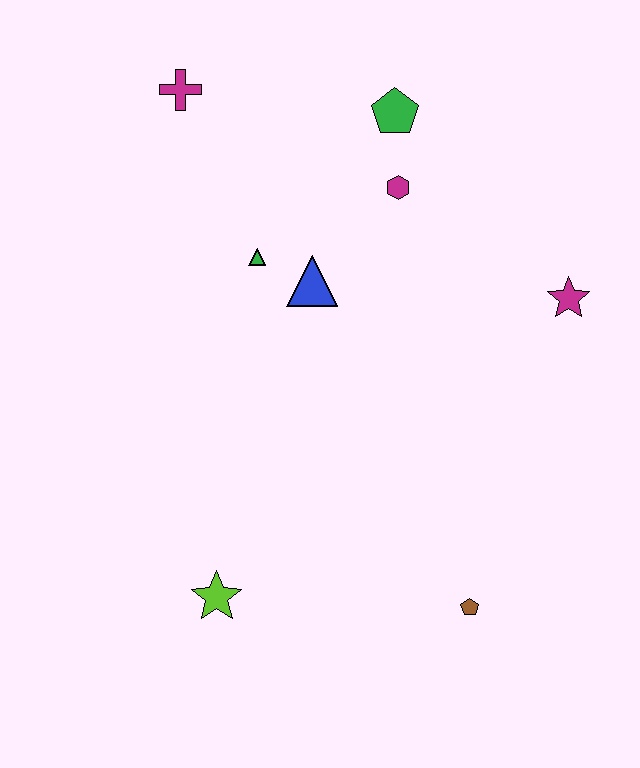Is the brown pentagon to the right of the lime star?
Yes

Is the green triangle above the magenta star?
Yes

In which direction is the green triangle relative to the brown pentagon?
The green triangle is above the brown pentagon.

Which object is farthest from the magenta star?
The lime star is farthest from the magenta star.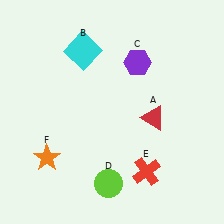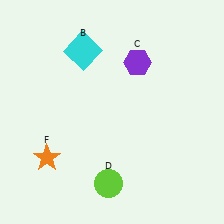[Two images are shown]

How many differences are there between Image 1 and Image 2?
There are 2 differences between the two images.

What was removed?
The red triangle (A), the red cross (E) were removed in Image 2.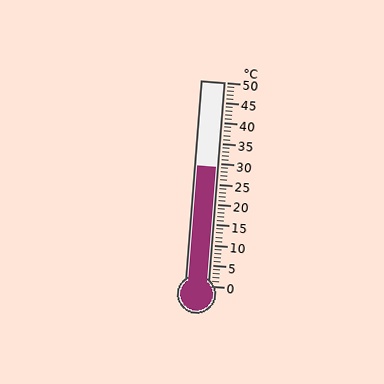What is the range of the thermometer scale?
The thermometer scale ranges from 0°C to 50°C.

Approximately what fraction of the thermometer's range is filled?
The thermometer is filled to approximately 60% of its range.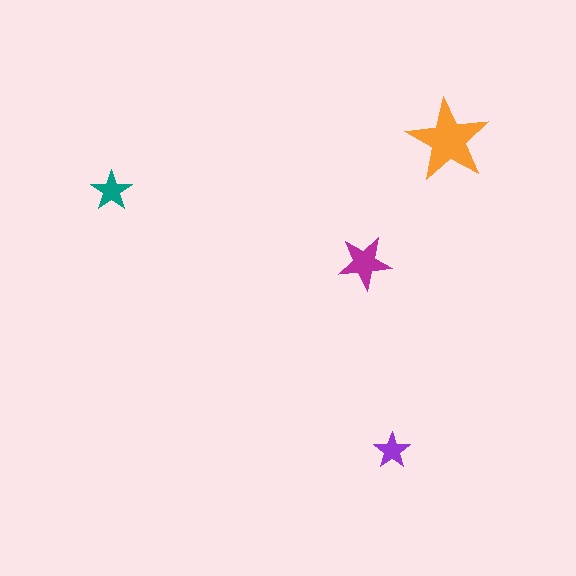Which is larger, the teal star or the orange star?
The orange one.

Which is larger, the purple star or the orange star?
The orange one.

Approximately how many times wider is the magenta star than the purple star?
About 1.5 times wider.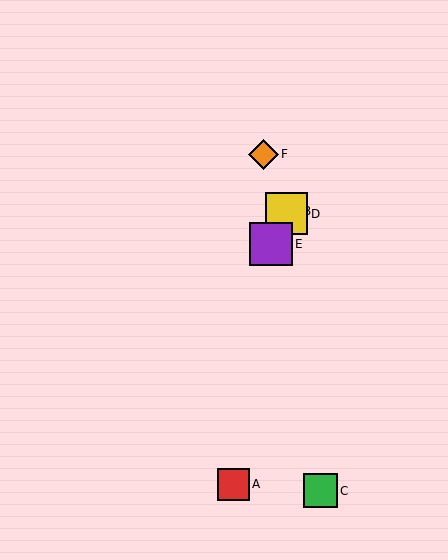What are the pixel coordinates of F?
Object F is at (263, 154).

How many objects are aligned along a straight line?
3 objects (B, D, E) are aligned along a straight line.